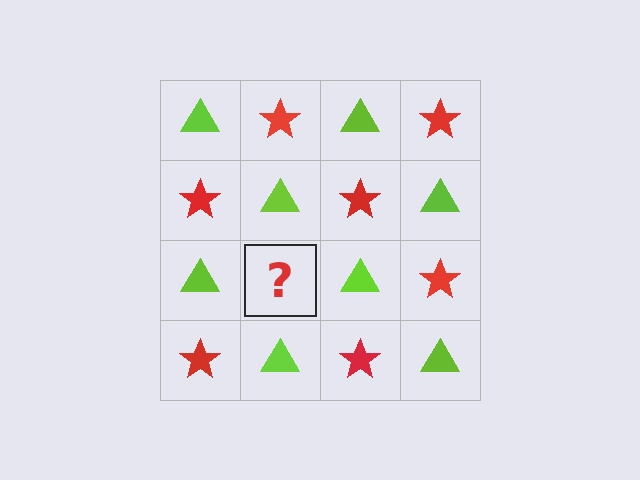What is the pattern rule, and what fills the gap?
The rule is that it alternates lime triangle and red star in a checkerboard pattern. The gap should be filled with a red star.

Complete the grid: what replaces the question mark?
The question mark should be replaced with a red star.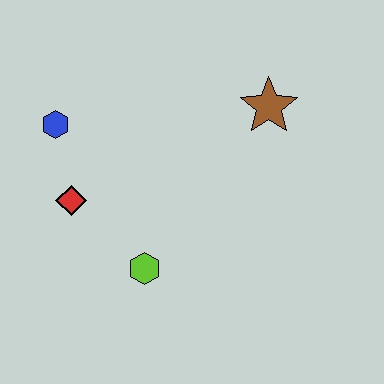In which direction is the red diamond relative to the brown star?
The red diamond is to the left of the brown star.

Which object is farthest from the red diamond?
The brown star is farthest from the red diamond.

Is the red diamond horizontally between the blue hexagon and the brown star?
Yes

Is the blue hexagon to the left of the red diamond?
Yes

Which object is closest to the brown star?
The lime hexagon is closest to the brown star.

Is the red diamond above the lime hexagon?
Yes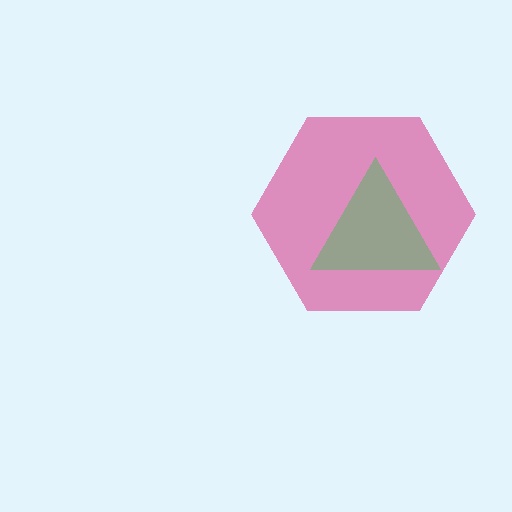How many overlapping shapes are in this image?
There are 2 overlapping shapes in the image.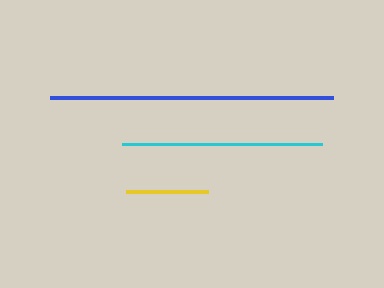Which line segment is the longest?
The blue line is the longest at approximately 283 pixels.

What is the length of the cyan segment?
The cyan segment is approximately 200 pixels long.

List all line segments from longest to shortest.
From longest to shortest: blue, cyan, yellow.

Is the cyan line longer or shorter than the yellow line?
The cyan line is longer than the yellow line.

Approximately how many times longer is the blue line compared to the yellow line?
The blue line is approximately 3.4 times the length of the yellow line.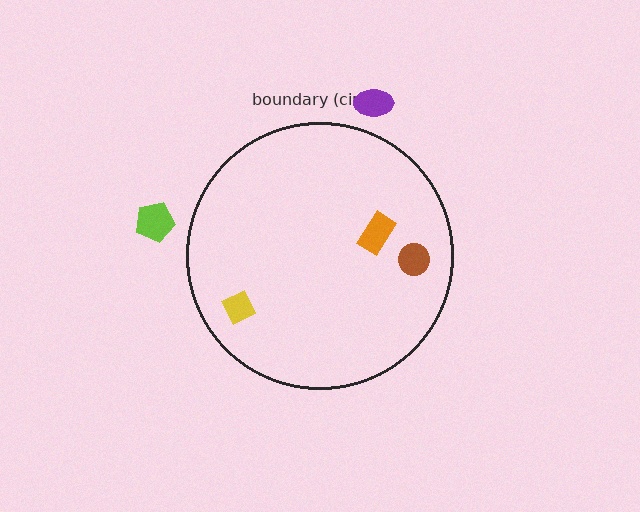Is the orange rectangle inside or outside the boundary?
Inside.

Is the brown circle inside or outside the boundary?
Inside.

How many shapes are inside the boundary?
3 inside, 2 outside.